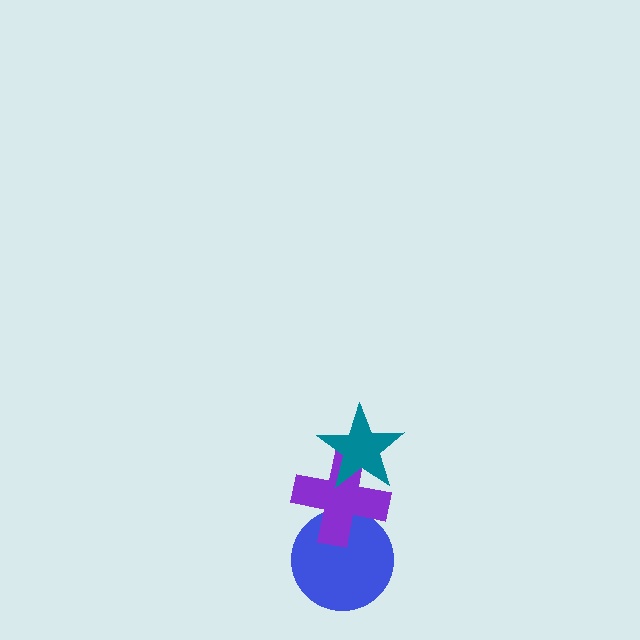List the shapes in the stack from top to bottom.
From top to bottom: the teal star, the purple cross, the blue circle.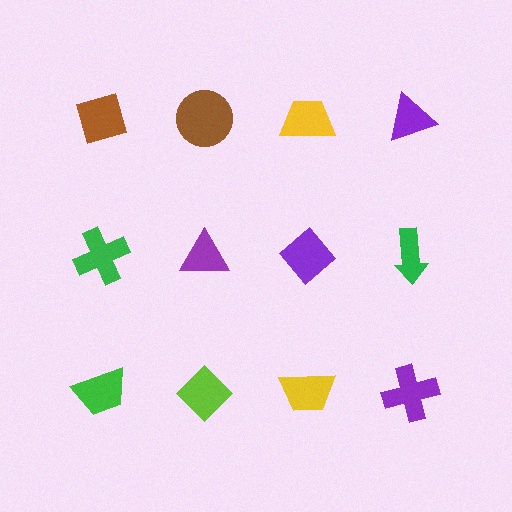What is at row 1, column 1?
A brown diamond.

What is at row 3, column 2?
A lime diamond.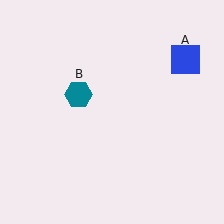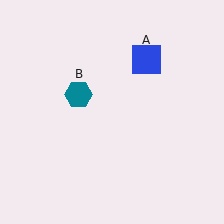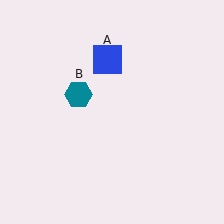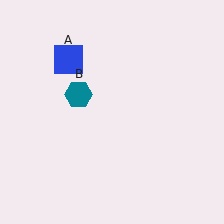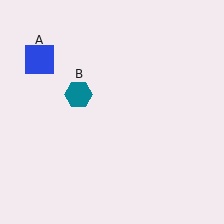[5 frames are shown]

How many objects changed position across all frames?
1 object changed position: blue square (object A).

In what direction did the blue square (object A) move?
The blue square (object A) moved left.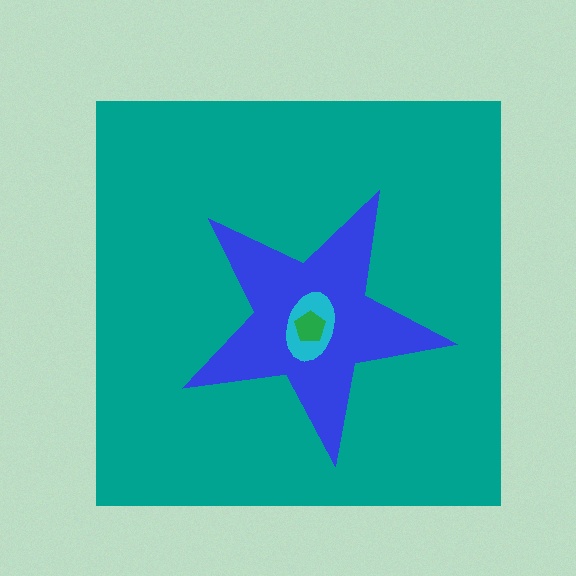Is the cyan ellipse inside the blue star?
Yes.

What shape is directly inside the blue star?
The cyan ellipse.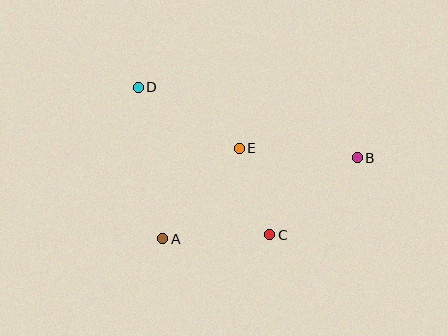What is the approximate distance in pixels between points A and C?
The distance between A and C is approximately 107 pixels.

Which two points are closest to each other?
Points C and E are closest to each other.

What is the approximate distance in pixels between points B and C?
The distance between B and C is approximately 117 pixels.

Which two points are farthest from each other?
Points B and D are farthest from each other.